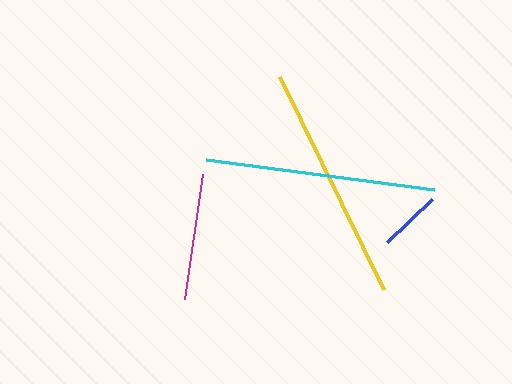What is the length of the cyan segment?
The cyan segment is approximately 231 pixels long.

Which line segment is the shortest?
The blue line is the shortest at approximately 62 pixels.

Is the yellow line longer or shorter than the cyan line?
The yellow line is longer than the cyan line.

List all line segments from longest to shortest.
From longest to shortest: yellow, cyan, magenta, blue.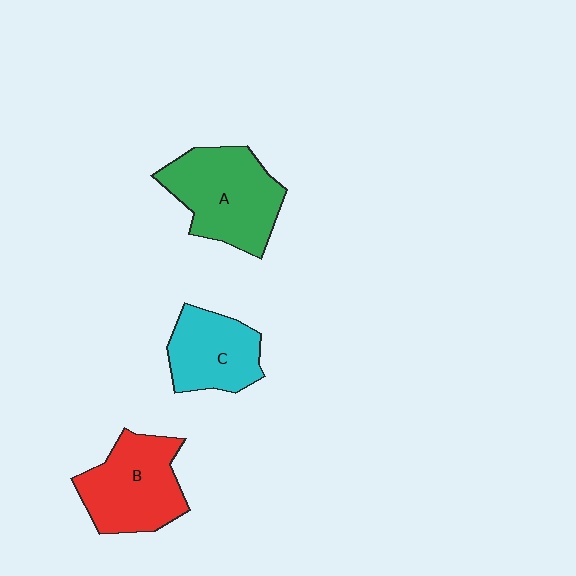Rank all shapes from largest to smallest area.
From largest to smallest: A (green), B (red), C (cyan).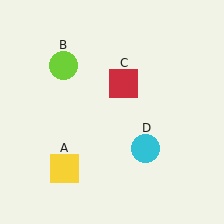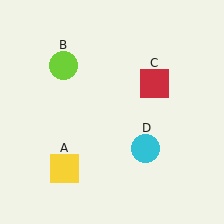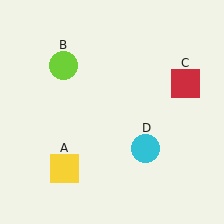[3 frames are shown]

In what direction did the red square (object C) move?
The red square (object C) moved right.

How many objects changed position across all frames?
1 object changed position: red square (object C).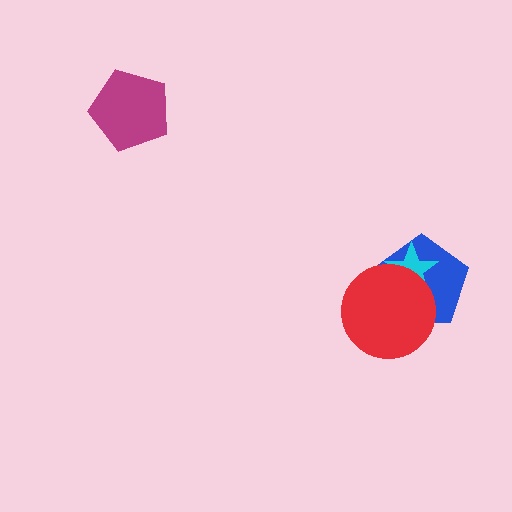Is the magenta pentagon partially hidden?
No, no other shape covers it.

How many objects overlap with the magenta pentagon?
0 objects overlap with the magenta pentagon.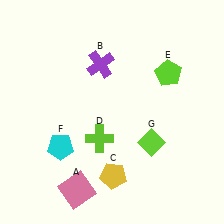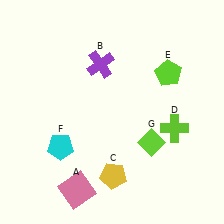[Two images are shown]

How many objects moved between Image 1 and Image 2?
1 object moved between the two images.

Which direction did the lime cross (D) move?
The lime cross (D) moved right.